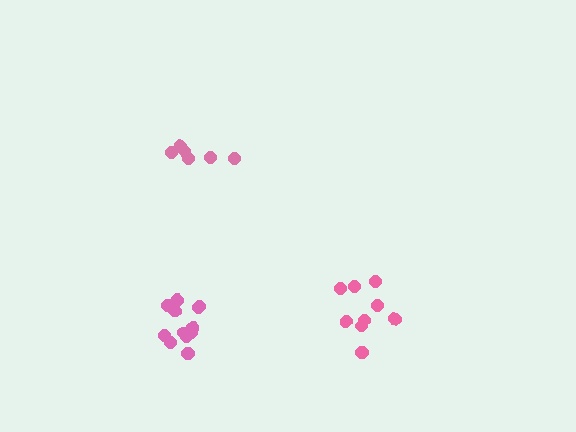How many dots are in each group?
Group 1: 12 dots, Group 2: 6 dots, Group 3: 9 dots (27 total).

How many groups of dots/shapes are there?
There are 3 groups.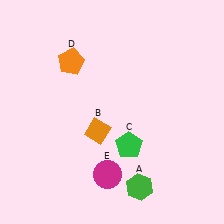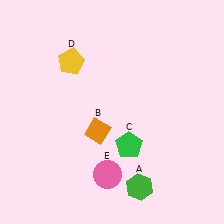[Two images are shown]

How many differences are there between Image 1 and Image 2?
There are 2 differences between the two images.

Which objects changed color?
D changed from orange to yellow. E changed from magenta to pink.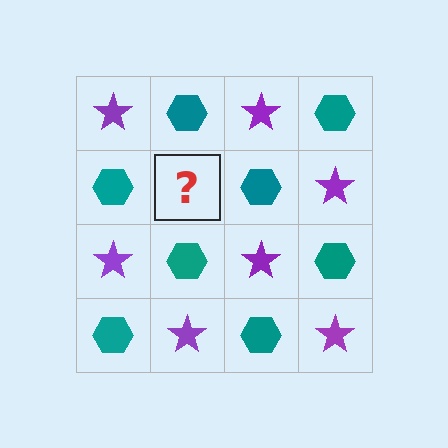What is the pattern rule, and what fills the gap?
The rule is that it alternates purple star and teal hexagon in a checkerboard pattern. The gap should be filled with a purple star.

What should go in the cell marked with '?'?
The missing cell should contain a purple star.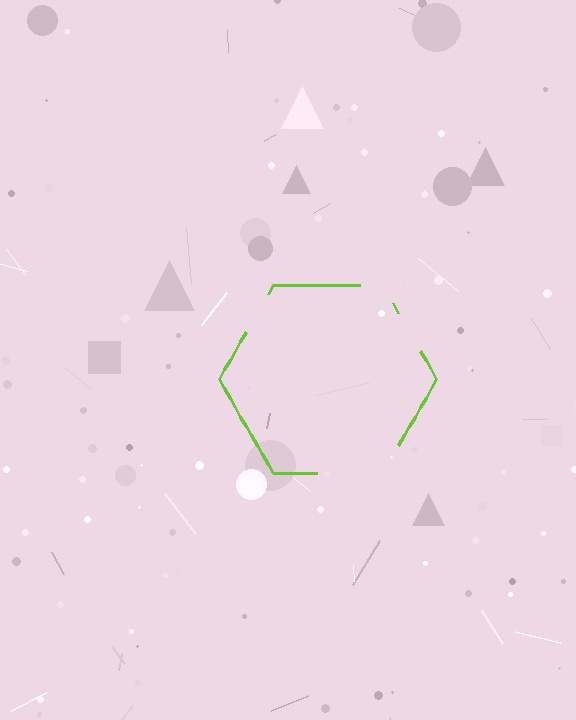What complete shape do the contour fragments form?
The contour fragments form a hexagon.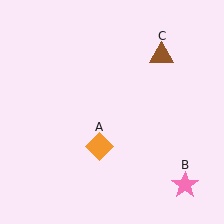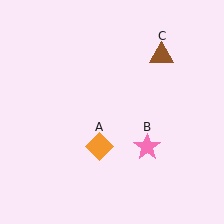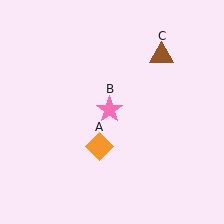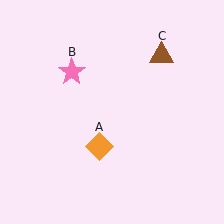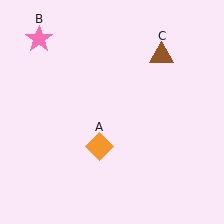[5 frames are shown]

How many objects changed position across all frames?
1 object changed position: pink star (object B).